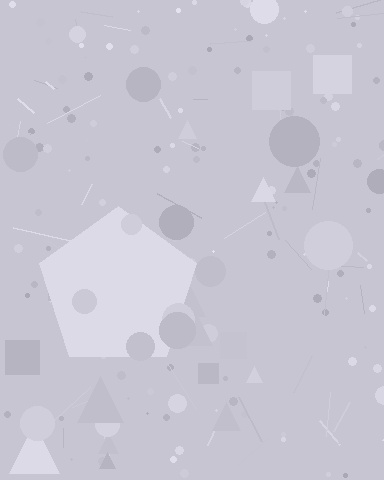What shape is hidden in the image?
A pentagon is hidden in the image.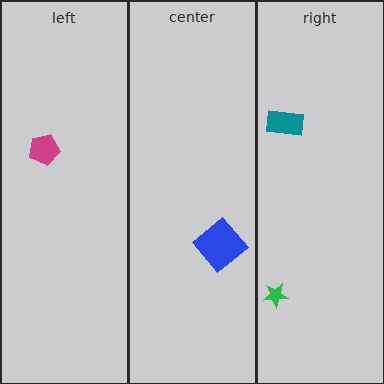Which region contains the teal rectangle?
The right region.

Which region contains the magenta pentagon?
The left region.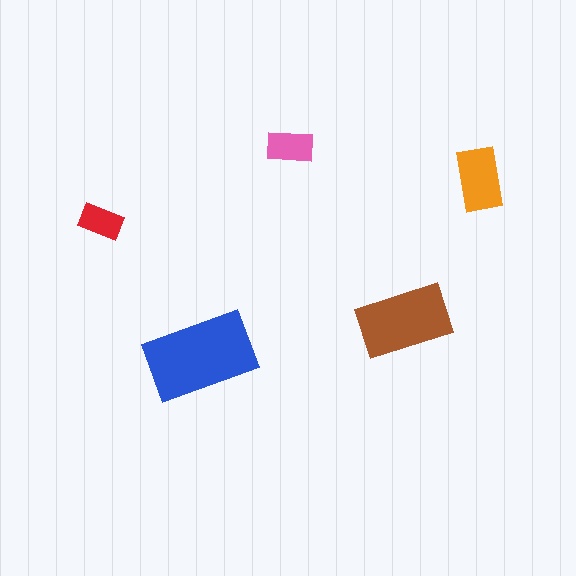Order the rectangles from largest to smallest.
the blue one, the brown one, the orange one, the pink one, the red one.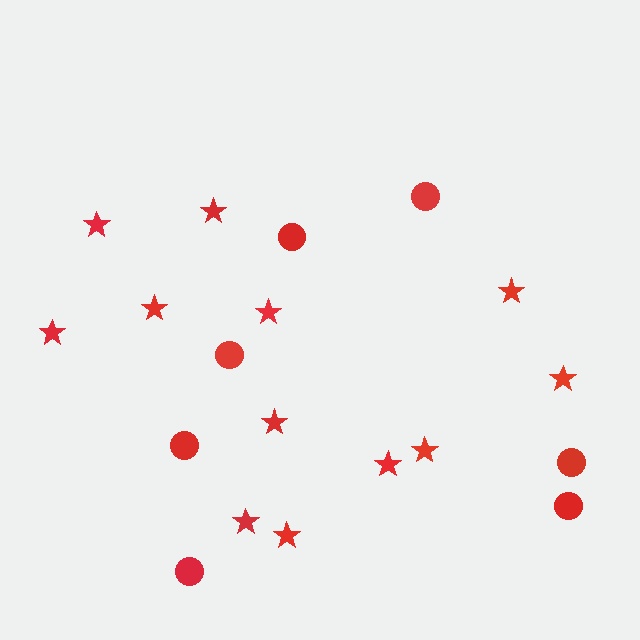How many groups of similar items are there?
There are 2 groups: one group of stars (12) and one group of circles (7).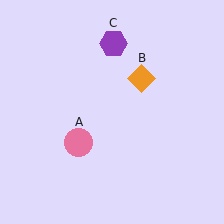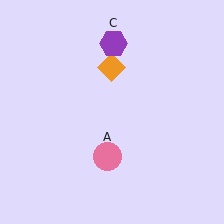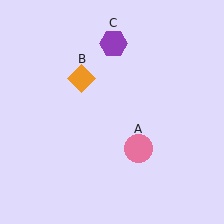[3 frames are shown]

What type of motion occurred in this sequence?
The pink circle (object A), orange diamond (object B) rotated counterclockwise around the center of the scene.